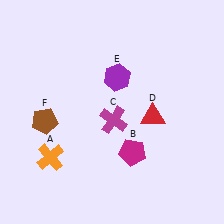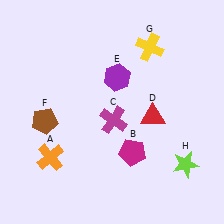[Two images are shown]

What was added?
A yellow cross (G), a lime star (H) were added in Image 2.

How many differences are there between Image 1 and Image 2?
There are 2 differences between the two images.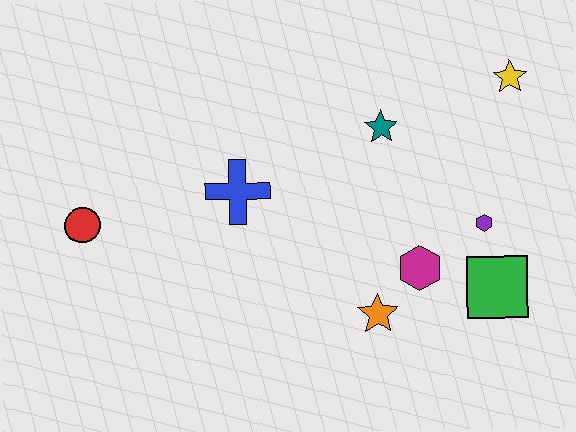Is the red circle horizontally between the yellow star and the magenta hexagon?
No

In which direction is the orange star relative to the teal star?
The orange star is below the teal star.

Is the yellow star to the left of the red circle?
No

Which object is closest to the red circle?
The blue cross is closest to the red circle.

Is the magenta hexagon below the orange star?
No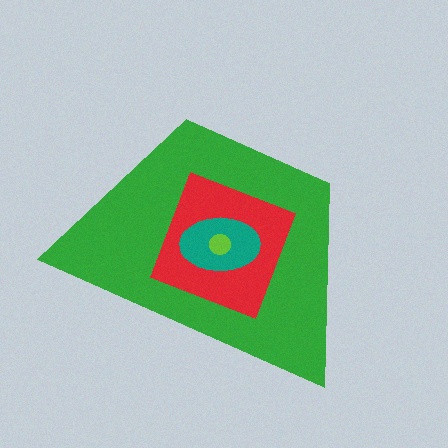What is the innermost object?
The lime circle.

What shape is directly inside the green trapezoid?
The red diamond.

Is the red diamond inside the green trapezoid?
Yes.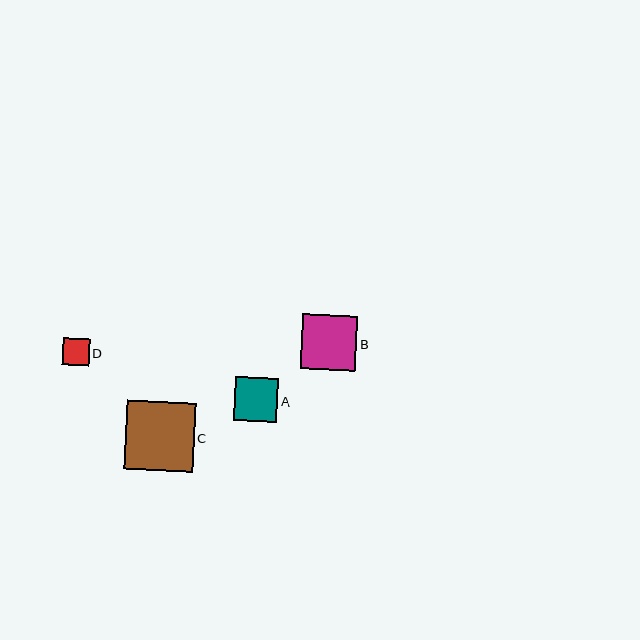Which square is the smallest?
Square D is the smallest with a size of approximately 27 pixels.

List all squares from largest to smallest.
From largest to smallest: C, B, A, D.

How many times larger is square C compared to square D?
Square C is approximately 2.6 times the size of square D.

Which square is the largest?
Square C is the largest with a size of approximately 69 pixels.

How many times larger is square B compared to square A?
Square B is approximately 1.3 times the size of square A.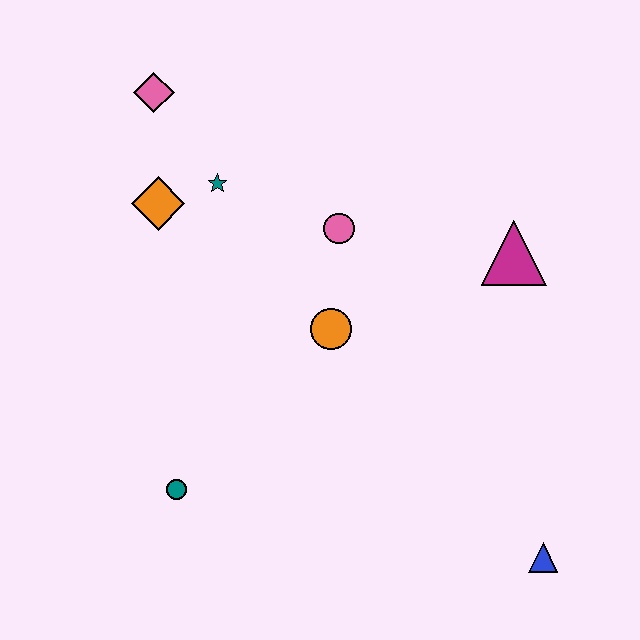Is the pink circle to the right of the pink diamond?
Yes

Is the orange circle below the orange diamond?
Yes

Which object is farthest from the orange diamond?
The blue triangle is farthest from the orange diamond.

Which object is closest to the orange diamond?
The teal star is closest to the orange diamond.